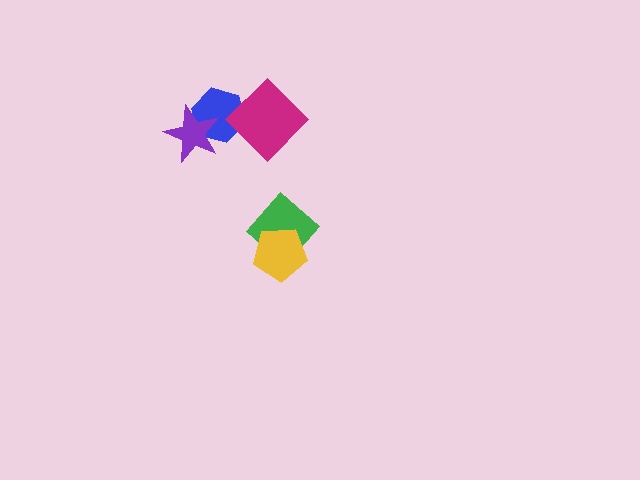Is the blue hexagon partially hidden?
Yes, it is partially covered by another shape.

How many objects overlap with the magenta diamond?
1 object overlaps with the magenta diamond.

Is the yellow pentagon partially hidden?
No, no other shape covers it.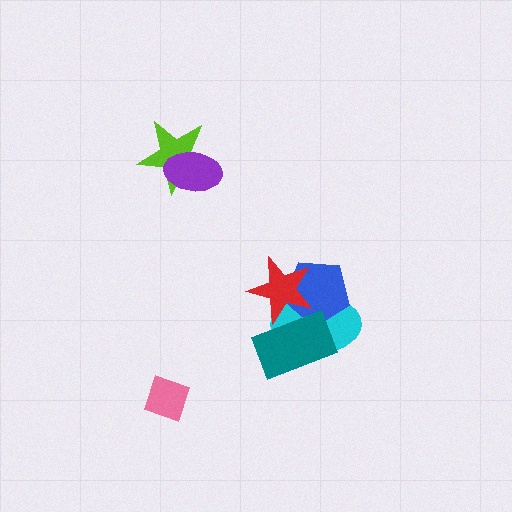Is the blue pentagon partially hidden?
Yes, it is partially covered by another shape.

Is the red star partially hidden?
Yes, it is partially covered by another shape.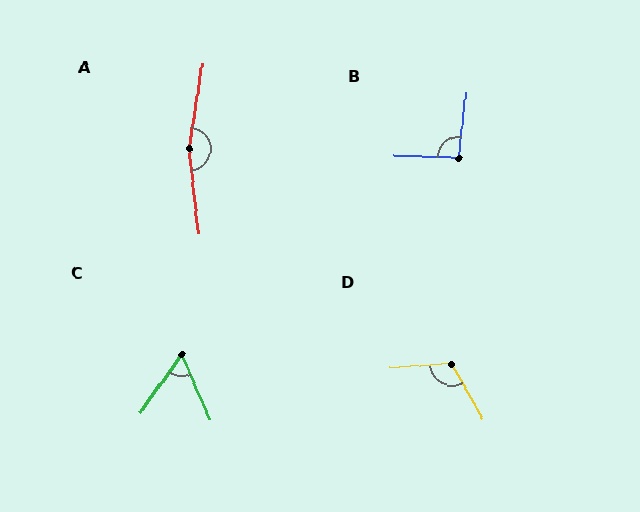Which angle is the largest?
A, at approximately 165 degrees.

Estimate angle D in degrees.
Approximately 115 degrees.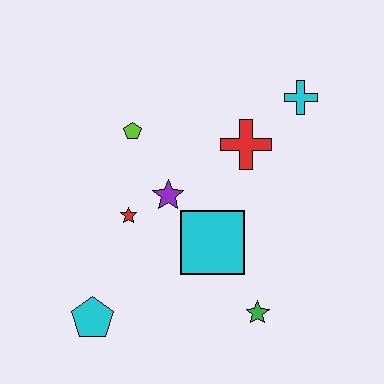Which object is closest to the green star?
The cyan square is closest to the green star.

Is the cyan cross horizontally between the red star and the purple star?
No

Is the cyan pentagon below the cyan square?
Yes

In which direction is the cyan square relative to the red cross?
The cyan square is below the red cross.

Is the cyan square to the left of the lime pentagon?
No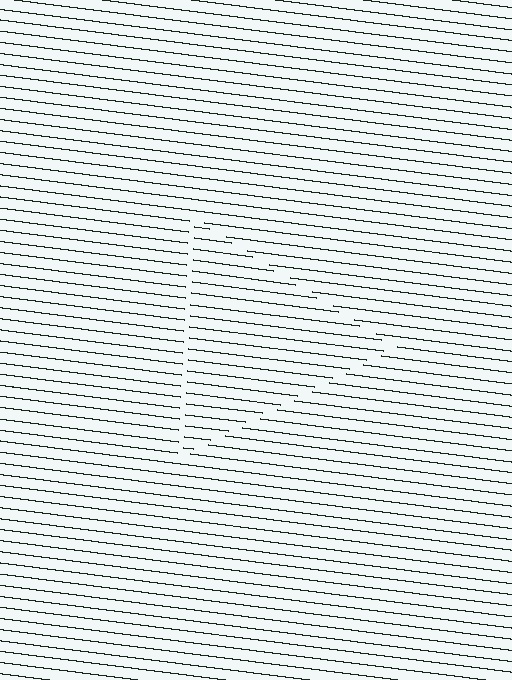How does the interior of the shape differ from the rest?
The interior of the shape contains the same grating, shifted by half a period — the contour is defined by the phase discontinuity where line-ends from the inner and outer gratings abut.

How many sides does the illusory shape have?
3 sides — the line-ends trace a triangle.